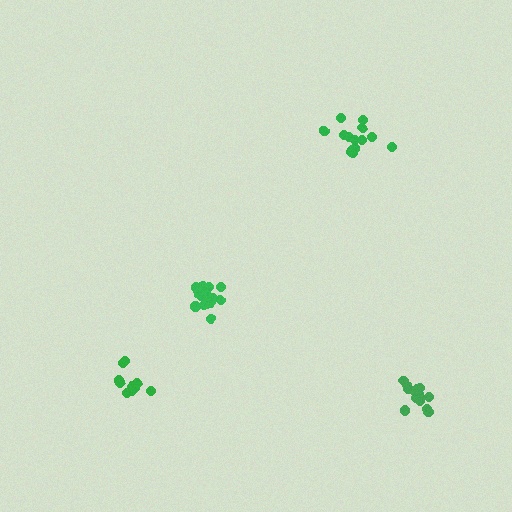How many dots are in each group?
Group 1: 14 dots, Group 2: 19 dots, Group 3: 17 dots, Group 4: 13 dots (63 total).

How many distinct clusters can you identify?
There are 4 distinct clusters.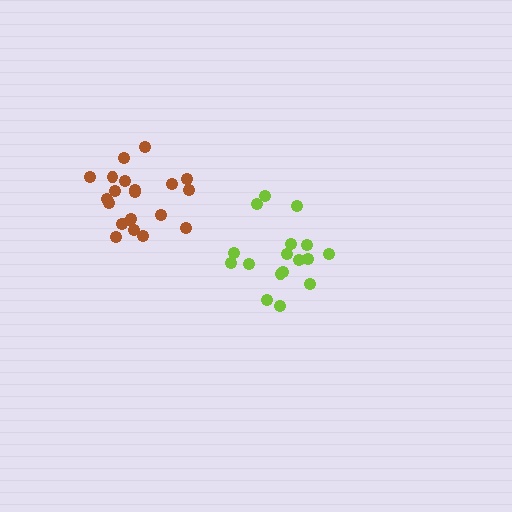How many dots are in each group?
Group 1: 21 dots, Group 2: 17 dots (38 total).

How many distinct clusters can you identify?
There are 2 distinct clusters.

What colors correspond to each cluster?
The clusters are colored: brown, lime.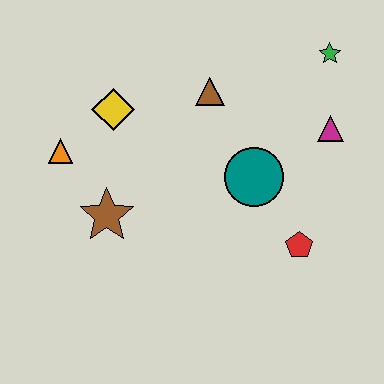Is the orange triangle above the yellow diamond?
No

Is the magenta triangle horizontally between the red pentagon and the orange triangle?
No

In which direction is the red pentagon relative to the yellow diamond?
The red pentagon is to the right of the yellow diamond.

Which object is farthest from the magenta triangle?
The orange triangle is farthest from the magenta triangle.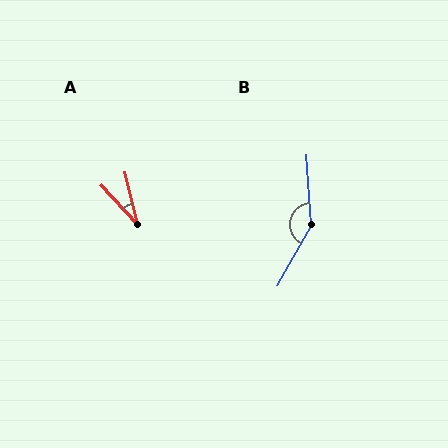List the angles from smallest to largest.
A (29°), B (146°).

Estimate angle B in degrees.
Approximately 146 degrees.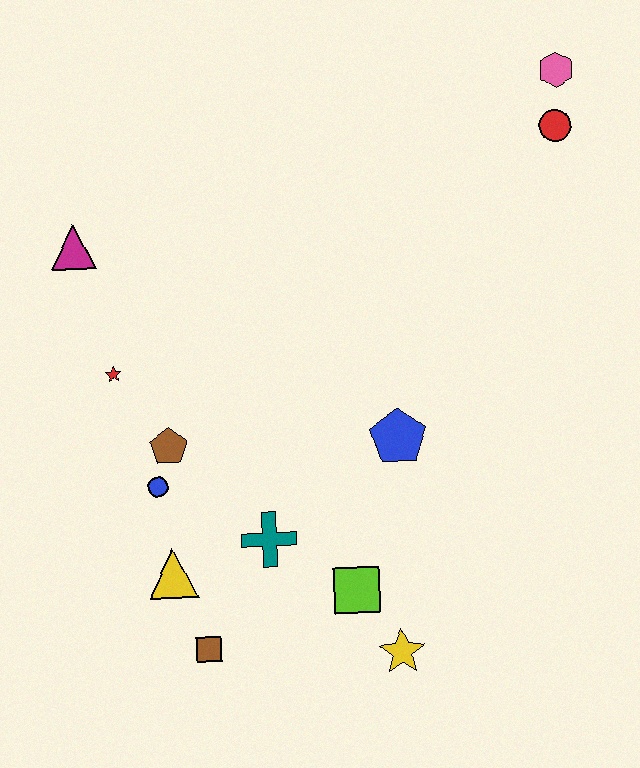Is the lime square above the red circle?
No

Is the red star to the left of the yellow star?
Yes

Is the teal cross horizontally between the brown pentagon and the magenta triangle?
No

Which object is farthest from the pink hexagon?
The brown square is farthest from the pink hexagon.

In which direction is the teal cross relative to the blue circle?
The teal cross is to the right of the blue circle.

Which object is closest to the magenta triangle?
The red star is closest to the magenta triangle.